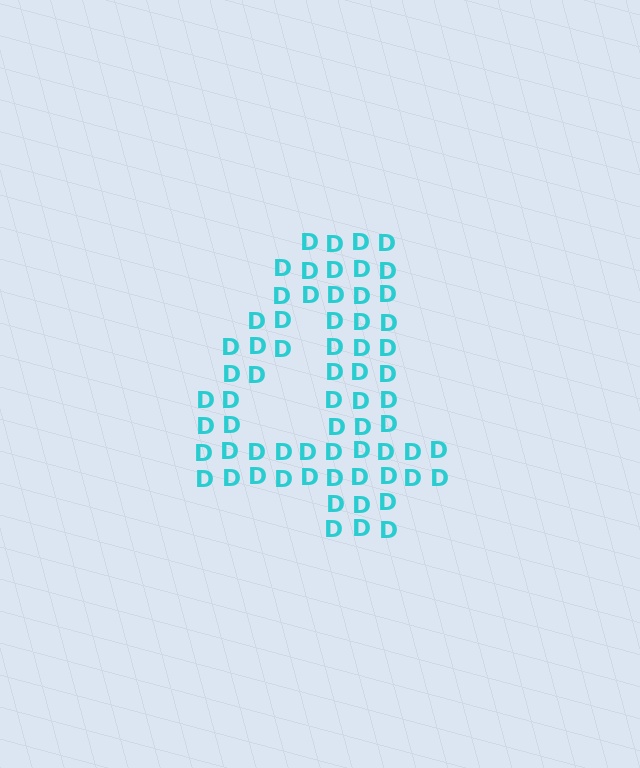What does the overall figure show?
The overall figure shows the digit 4.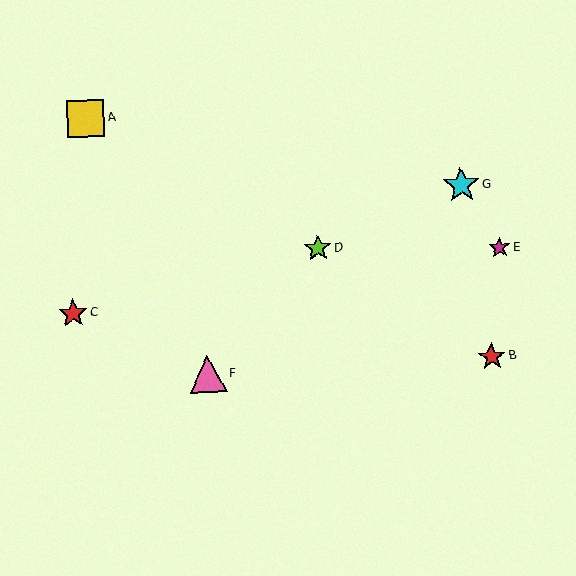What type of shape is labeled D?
Shape D is a lime star.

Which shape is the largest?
The yellow square (labeled A) is the largest.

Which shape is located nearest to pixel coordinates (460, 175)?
The cyan star (labeled G) at (461, 185) is nearest to that location.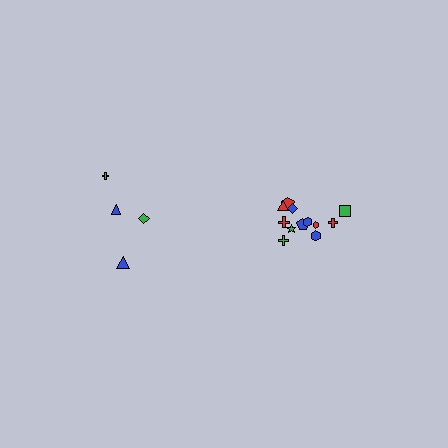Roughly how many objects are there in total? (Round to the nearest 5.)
Roughly 15 objects in total.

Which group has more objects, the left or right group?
The right group.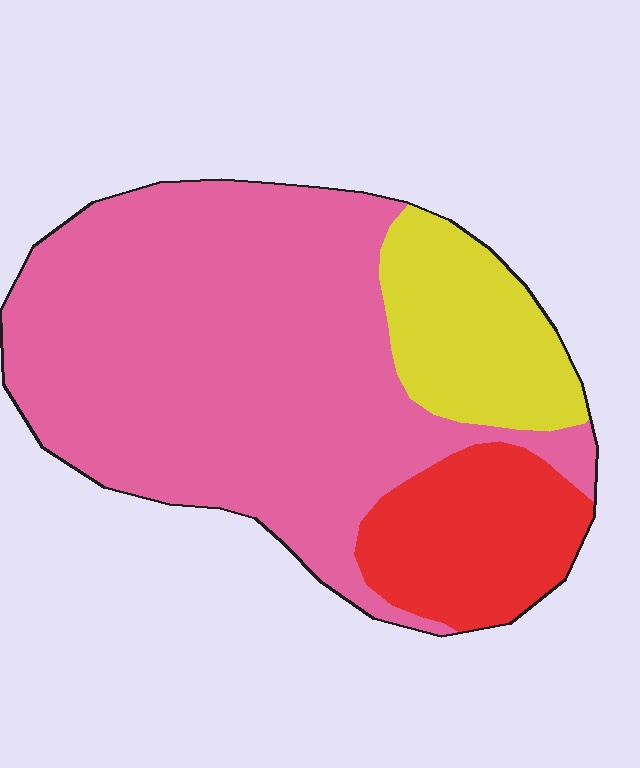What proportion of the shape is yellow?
Yellow takes up about one sixth (1/6) of the shape.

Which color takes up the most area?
Pink, at roughly 65%.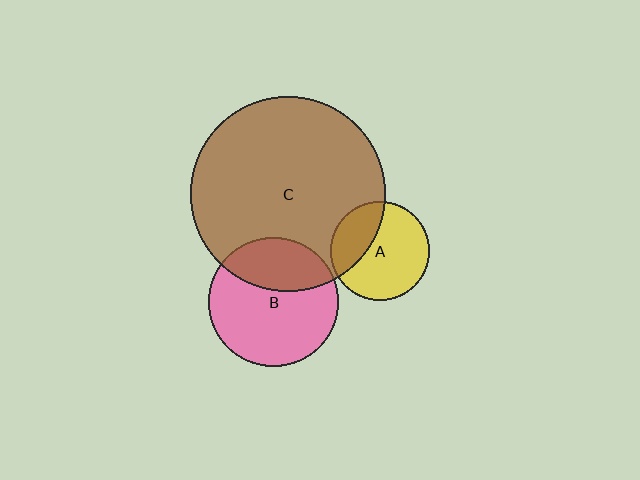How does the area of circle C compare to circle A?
Approximately 3.9 times.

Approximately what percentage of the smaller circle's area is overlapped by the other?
Approximately 30%.